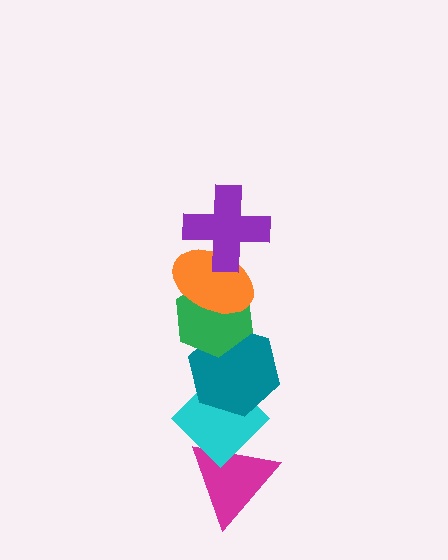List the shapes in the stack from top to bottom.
From top to bottom: the purple cross, the orange ellipse, the green hexagon, the teal hexagon, the cyan diamond, the magenta triangle.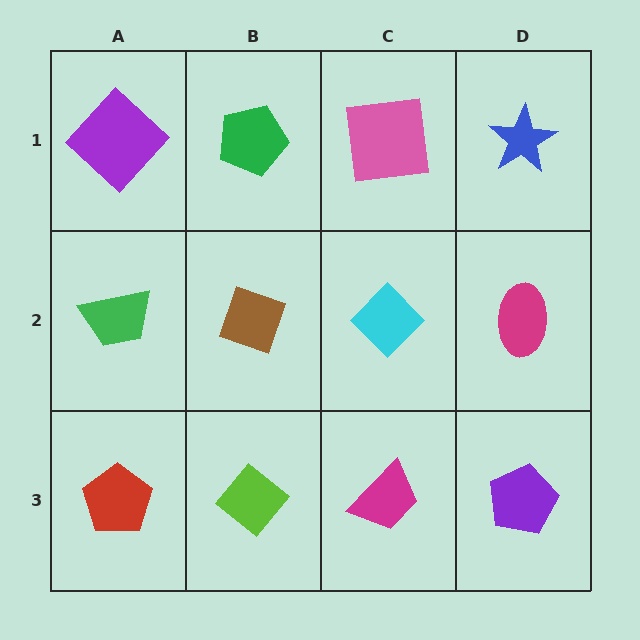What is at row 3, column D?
A purple pentagon.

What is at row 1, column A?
A purple diamond.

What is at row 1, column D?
A blue star.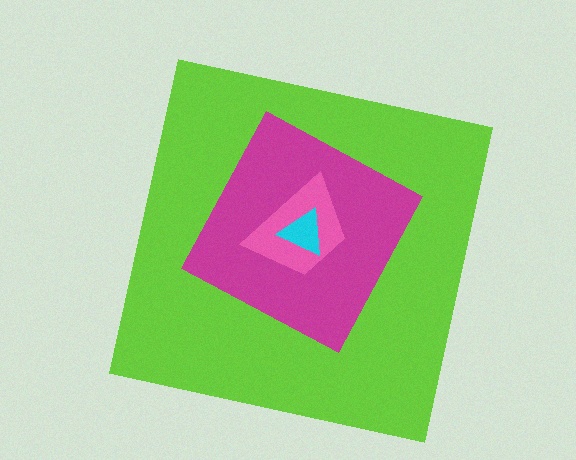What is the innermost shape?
The cyan triangle.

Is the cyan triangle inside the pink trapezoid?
Yes.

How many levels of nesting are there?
4.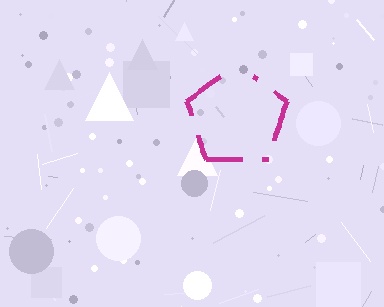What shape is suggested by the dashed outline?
The dashed outline suggests a pentagon.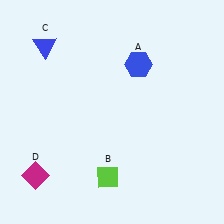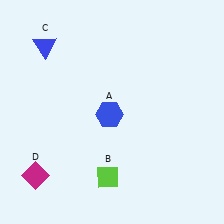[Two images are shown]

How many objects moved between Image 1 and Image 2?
1 object moved between the two images.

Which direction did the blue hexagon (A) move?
The blue hexagon (A) moved down.